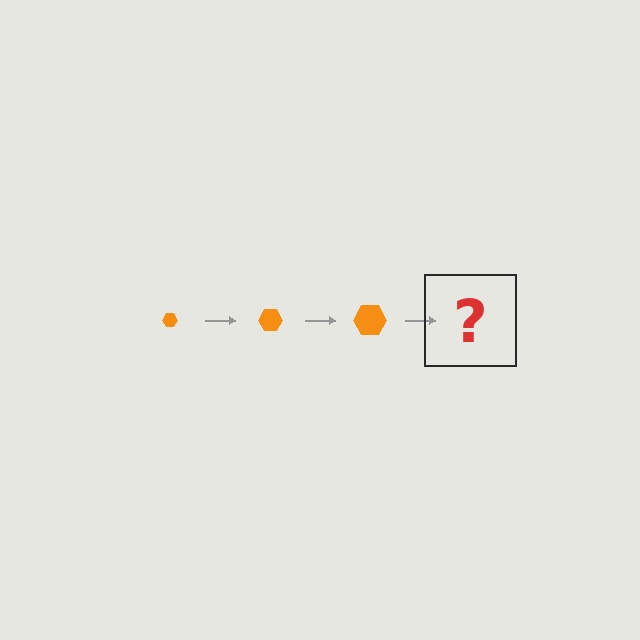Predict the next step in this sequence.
The next step is an orange hexagon, larger than the previous one.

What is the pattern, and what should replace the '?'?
The pattern is that the hexagon gets progressively larger each step. The '?' should be an orange hexagon, larger than the previous one.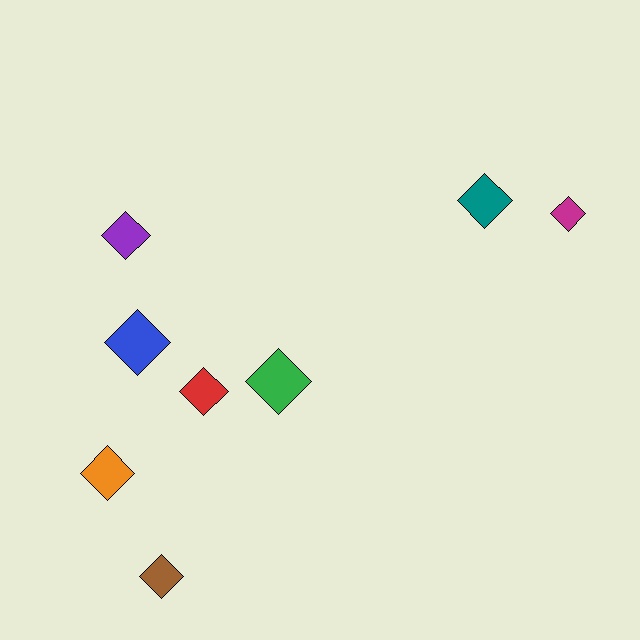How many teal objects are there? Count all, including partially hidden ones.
There is 1 teal object.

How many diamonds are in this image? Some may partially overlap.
There are 8 diamonds.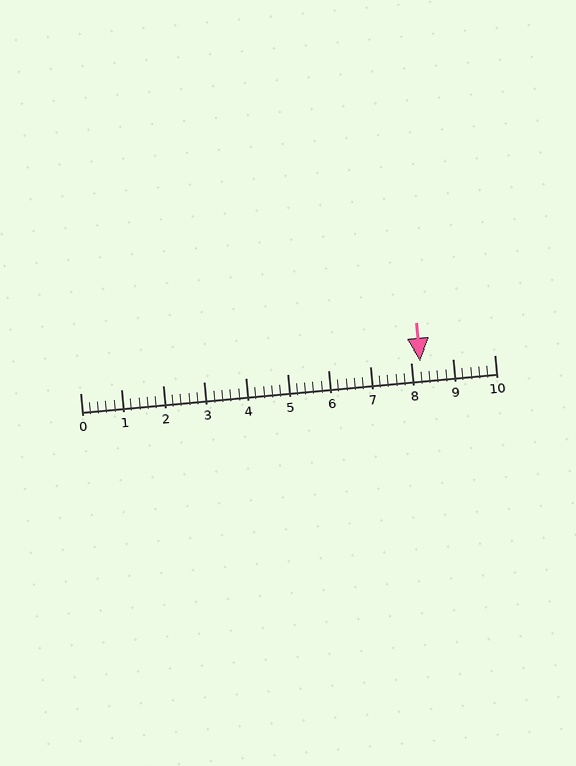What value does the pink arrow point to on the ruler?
The pink arrow points to approximately 8.2.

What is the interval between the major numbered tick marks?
The major tick marks are spaced 1 units apart.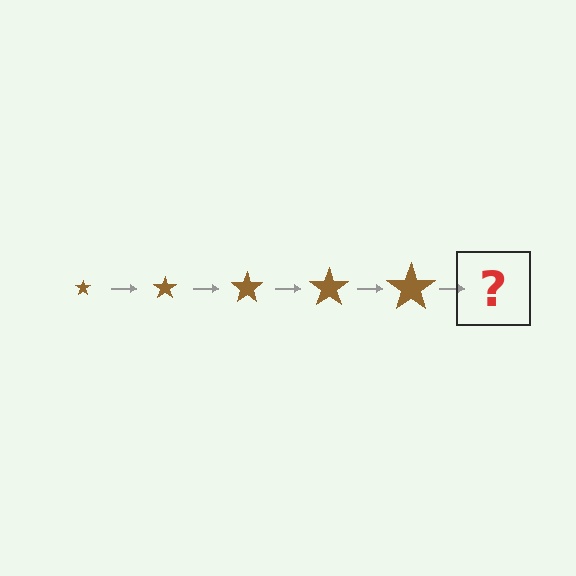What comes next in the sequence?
The next element should be a brown star, larger than the previous one.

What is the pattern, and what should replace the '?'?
The pattern is that the star gets progressively larger each step. The '?' should be a brown star, larger than the previous one.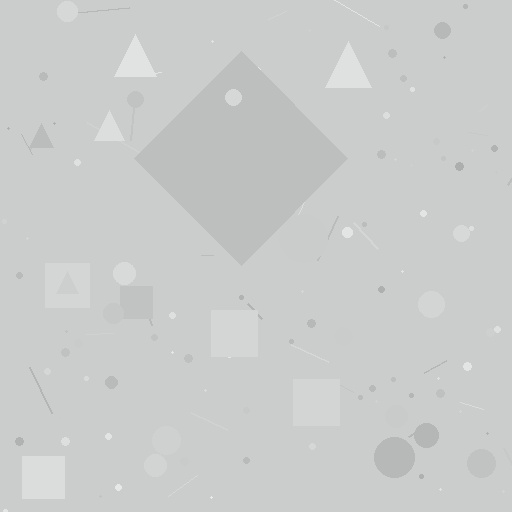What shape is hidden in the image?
A diamond is hidden in the image.